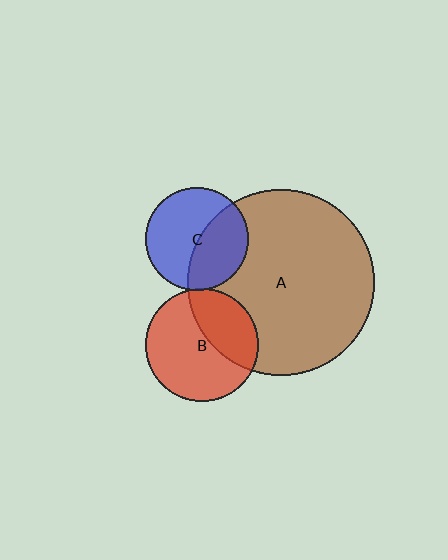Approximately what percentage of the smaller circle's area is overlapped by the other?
Approximately 5%.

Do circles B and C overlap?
Yes.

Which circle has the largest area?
Circle A (brown).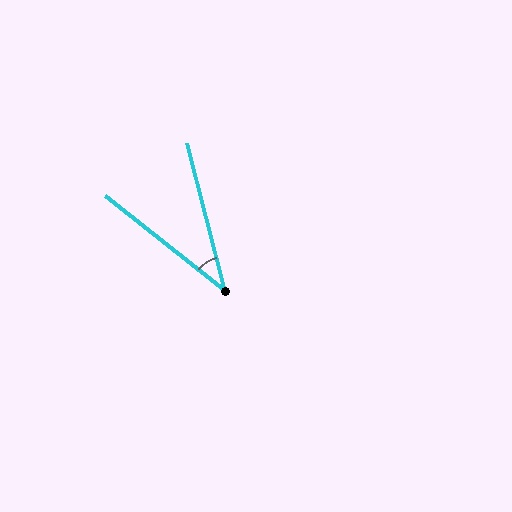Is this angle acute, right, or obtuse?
It is acute.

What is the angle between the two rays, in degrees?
Approximately 37 degrees.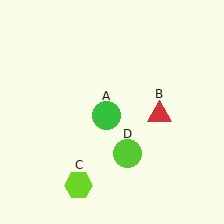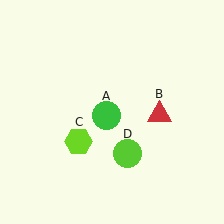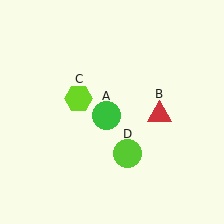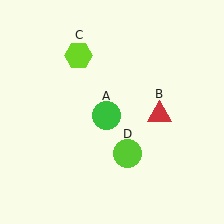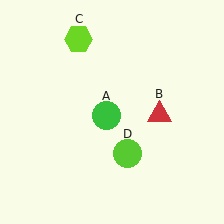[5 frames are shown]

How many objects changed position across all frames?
1 object changed position: lime hexagon (object C).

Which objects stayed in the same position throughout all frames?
Green circle (object A) and red triangle (object B) and lime circle (object D) remained stationary.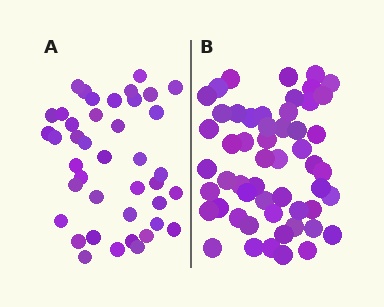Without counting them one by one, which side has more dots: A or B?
Region B (the right region) has more dots.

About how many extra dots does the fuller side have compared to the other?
Region B has approximately 15 more dots than region A.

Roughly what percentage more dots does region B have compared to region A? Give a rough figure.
About 30% more.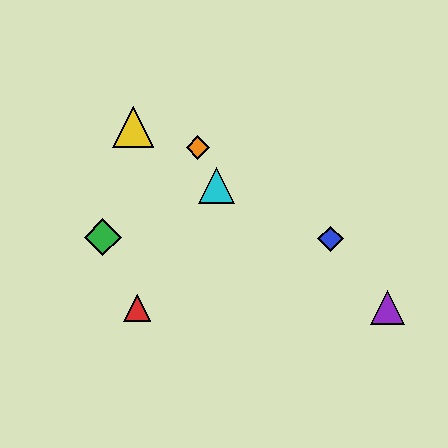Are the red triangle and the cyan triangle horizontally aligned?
No, the red triangle is at y≈308 and the cyan triangle is at y≈186.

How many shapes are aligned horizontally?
2 shapes (the red triangle, the purple triangle) are aligned horizontally.